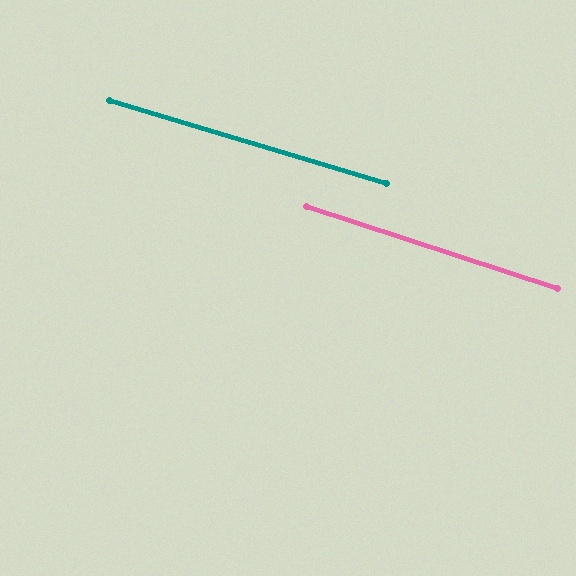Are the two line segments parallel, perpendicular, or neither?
Parallel — their directions differ by only 1.6°.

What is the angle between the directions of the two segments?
Approximately 2 degrees.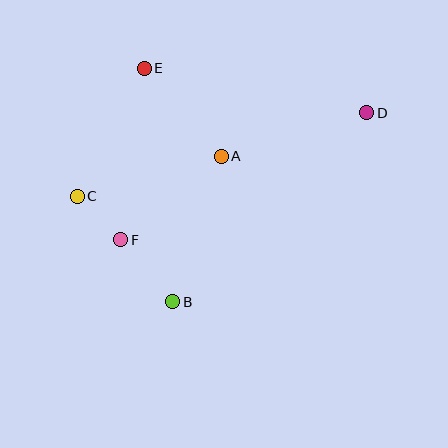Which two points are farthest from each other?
Points C and D are farthest from each other.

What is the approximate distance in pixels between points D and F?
The distance between D and F is approximately 277 pixels.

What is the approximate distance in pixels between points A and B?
The distance between A and B is approximately 154 pixels.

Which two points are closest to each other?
Points C and F are closest to each other.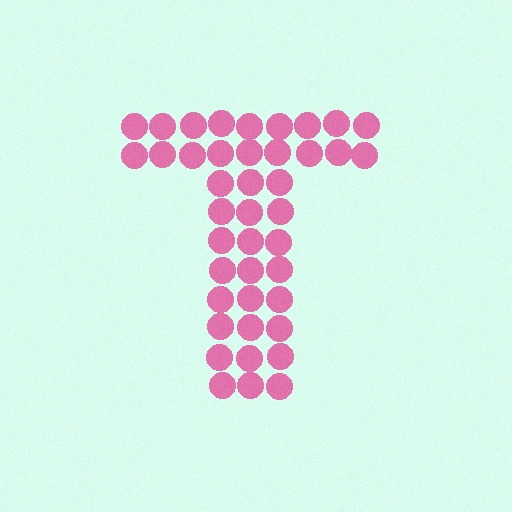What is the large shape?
The large shape is the letter T.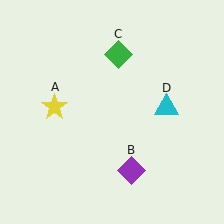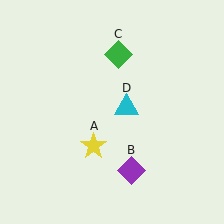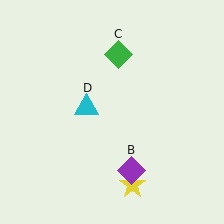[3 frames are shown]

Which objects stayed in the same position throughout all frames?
Purple diamond (object B) and green diamond (object C) remained stationary.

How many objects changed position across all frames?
2 objects changed position: yellow star (object A), cyan triangle (object D).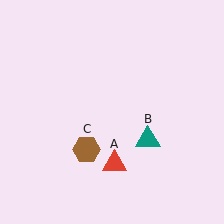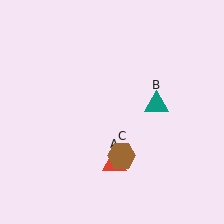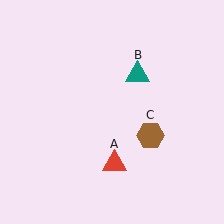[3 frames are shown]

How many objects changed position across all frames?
2 objects changed position: teal triangle (object B), brown hexagon (object C).